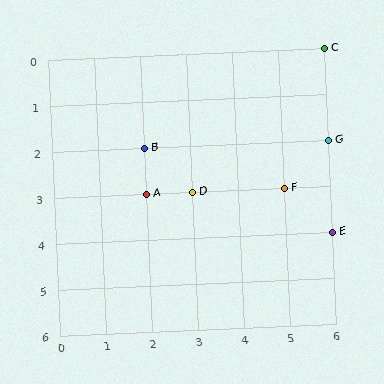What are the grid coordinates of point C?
Point C is at grid coordinates (6, 0).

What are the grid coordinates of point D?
Point D is at grid coordinates (3, 3).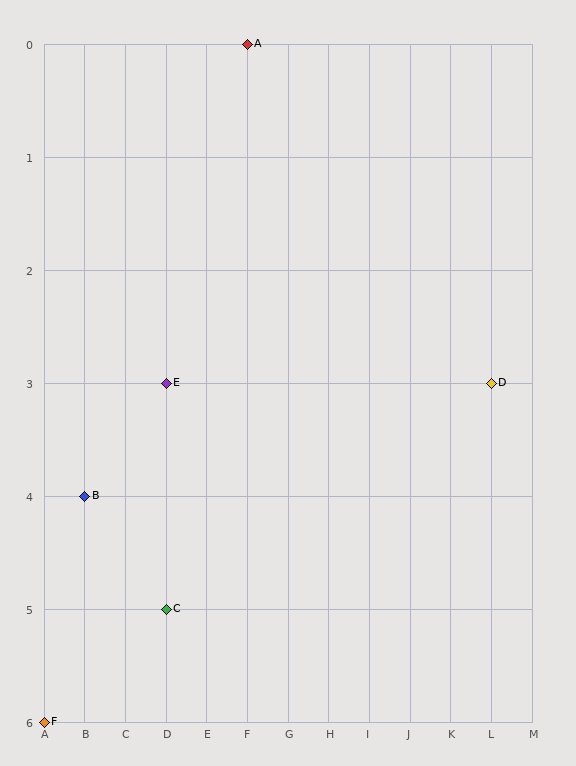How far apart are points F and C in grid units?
Points F and C are 3 columns and 1 row apart (about 3.2 grid units diagonally).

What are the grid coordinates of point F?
Point F is at grid coordinates (A, 6).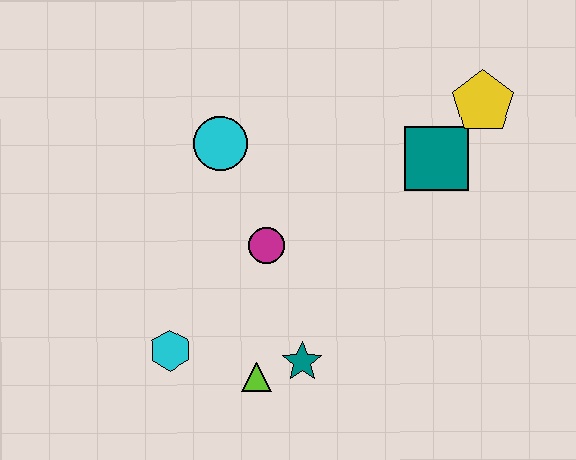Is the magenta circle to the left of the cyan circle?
No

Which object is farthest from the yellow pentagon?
The cyan hexagon is farthest from the yellow pentagon.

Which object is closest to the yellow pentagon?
The teal square is closest to the yellow pentagon.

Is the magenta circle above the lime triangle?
Yes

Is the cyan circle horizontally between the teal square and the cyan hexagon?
Yes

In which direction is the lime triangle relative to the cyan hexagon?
The lime triangle is to the right of the cyan hexagon.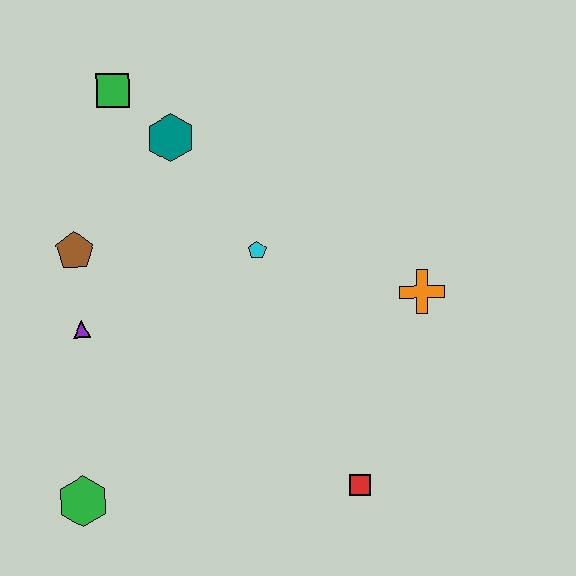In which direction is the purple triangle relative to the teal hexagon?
The purple triangle is below the teal hexagon.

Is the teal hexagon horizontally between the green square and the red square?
Yes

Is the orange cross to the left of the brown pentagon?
No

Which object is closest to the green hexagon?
The purple triangle is closest to the green hexagon.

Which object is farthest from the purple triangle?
The orange cross is farthest from the purple triangle.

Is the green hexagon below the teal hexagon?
Yes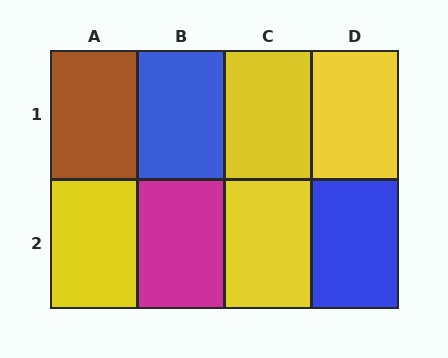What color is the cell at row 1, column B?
Blue.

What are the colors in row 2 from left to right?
Yellow, magenta, yellow, blue.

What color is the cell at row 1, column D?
Yellow.